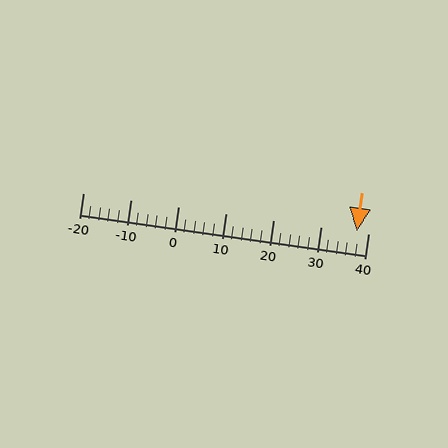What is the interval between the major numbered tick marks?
The major tick marks are spaced 10 units apart.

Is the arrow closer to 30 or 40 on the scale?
The arrow is closer to 40.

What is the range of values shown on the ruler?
The ruler shows values from -20 to 40.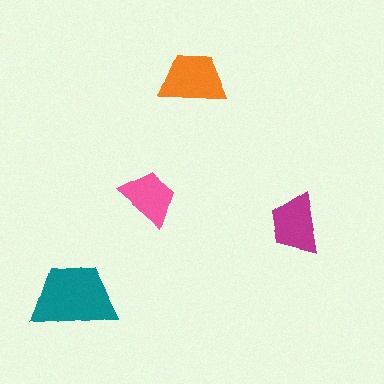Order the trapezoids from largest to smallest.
the teal one, the orange one, the magenta one, the pink one.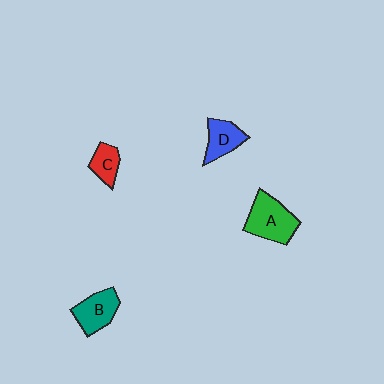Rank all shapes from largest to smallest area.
From largest to smallest: A (green), B (teal), D (blue), C (red).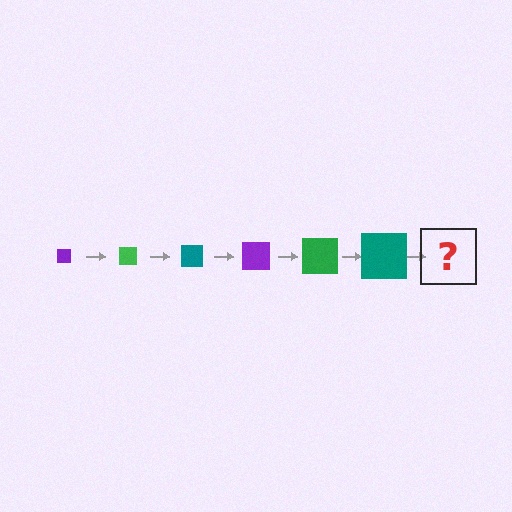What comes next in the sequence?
The next element should be a purple square, larger than the previous one.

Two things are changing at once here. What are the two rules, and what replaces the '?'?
The two rules are that the square grows larger each step and the color cycles through purple, green, and teal. The '?' should be a purple square, larger than the previous one.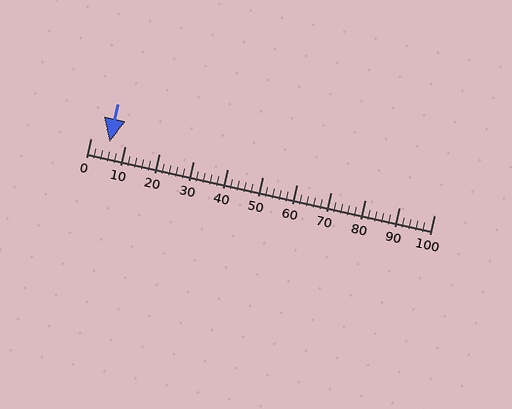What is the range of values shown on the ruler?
The ruler shows values from 0 to 100.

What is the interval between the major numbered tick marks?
The major tick marks are spaced 10 units apart.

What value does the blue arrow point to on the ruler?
The blue arrow points to approximately 6.